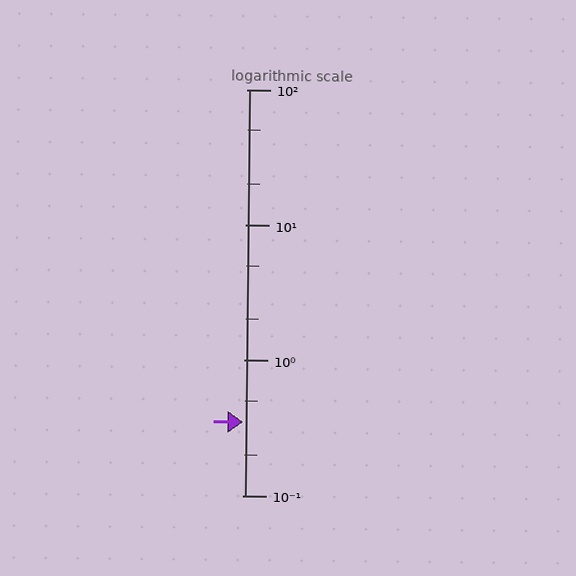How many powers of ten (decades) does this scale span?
The scale spans 3 decades, from 0.1 to 100.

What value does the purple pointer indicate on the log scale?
The pointer indicates approximately 0.35.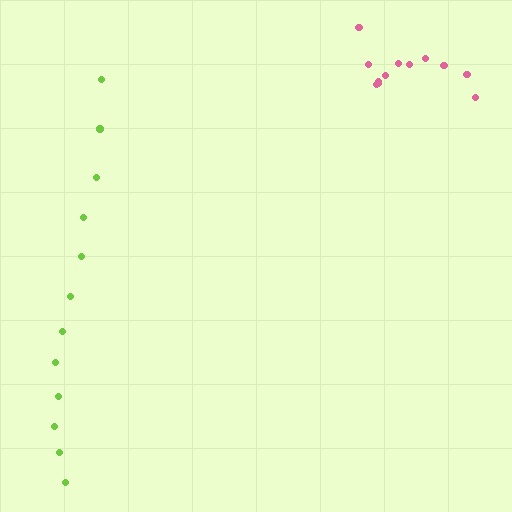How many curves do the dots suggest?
There are 2 distinct paths.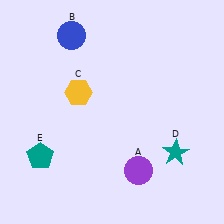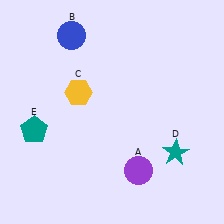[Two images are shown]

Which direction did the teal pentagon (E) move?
The teal pentagon (E) moved up.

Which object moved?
The teal pentagon (E) moved up.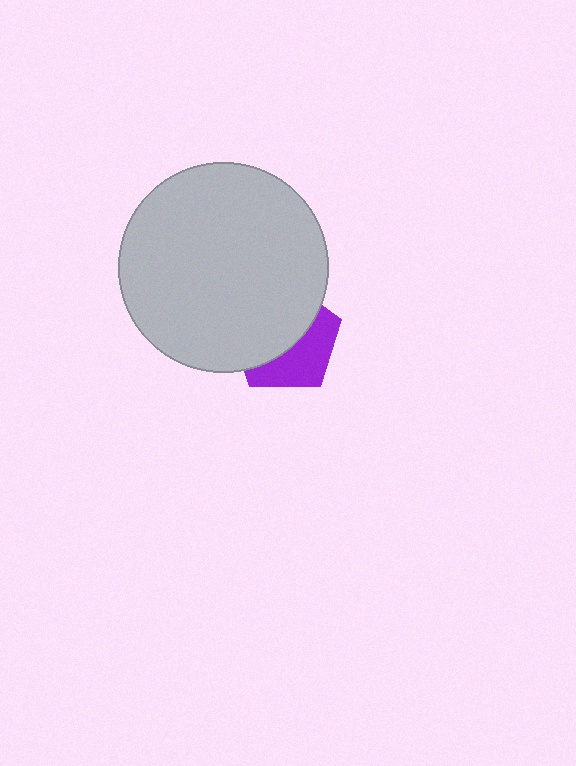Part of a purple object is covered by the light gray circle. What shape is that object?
It is a pentagon.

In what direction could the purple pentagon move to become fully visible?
The purple pentagon could move toward the lower-right. That would shift it out from behind the light gray circle entirely.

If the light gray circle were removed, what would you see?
You would see the complete purple pentagon.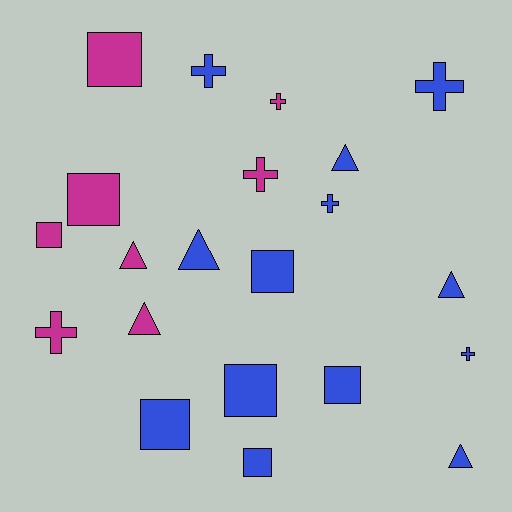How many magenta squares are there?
There are 3 magenta squares.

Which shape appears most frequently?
Square, with 8 objects.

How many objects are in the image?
There are 21 objects.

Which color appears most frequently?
Blue, with 13 objects.